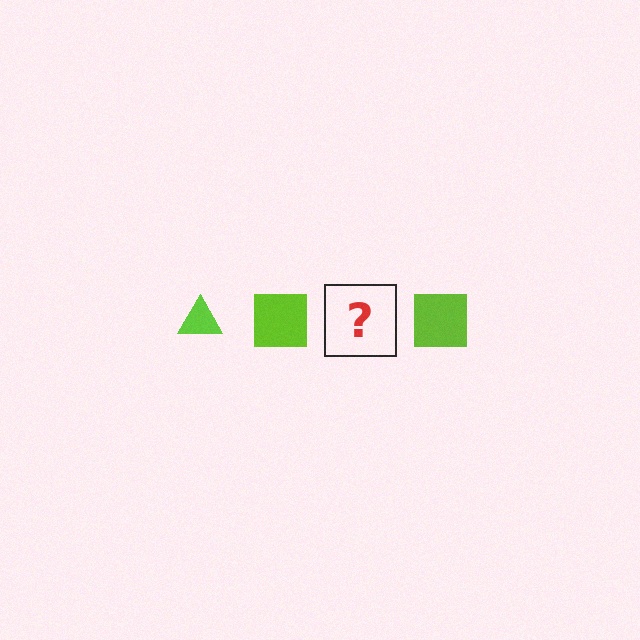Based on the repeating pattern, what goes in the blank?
The blank should be a lime triangle.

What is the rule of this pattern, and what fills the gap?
The rule is that the pattern cycles through triangle, square shapes in lime. The gap should be filled with a lime triangle.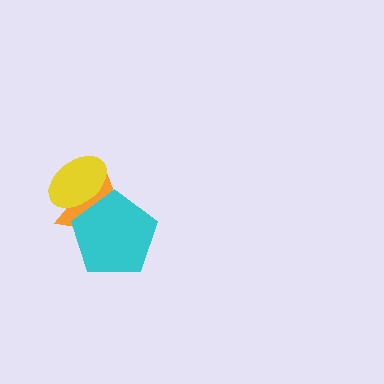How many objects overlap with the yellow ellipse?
2 objects overlap with the yellow ellipse.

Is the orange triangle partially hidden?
Yes, it is partially covered by another shape.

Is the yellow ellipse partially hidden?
Yes, it is partially covered by another shape.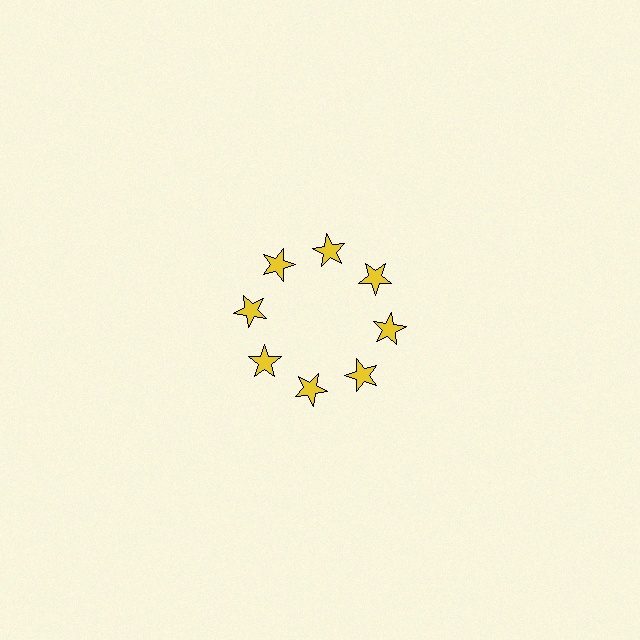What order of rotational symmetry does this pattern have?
This pattern has 8-fold rotational symmetry.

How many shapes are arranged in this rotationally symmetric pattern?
There are 8 shapes, arranged in 8 groups of 1.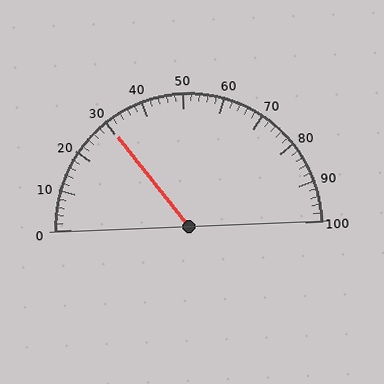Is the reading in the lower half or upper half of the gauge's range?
The reading is in the lower half of the range (0 to 100).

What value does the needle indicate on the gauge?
The needle indicates approximately 30.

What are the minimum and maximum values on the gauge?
The gauge ranges from 0 to 100.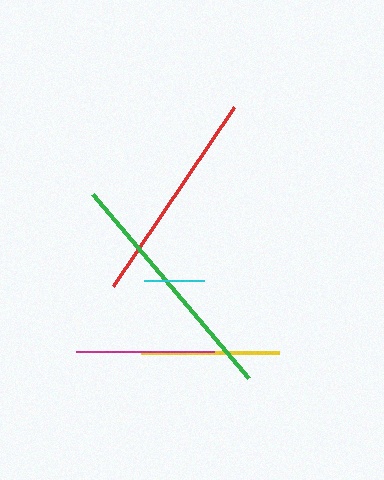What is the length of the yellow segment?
The yellow segment is approximately 138 pixels long.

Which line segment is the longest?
The green line is the longest at approximately 241 pixels.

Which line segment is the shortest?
The cyan line is the shortest at approximately 61 pixels.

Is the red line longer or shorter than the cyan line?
The red line is longer than the cyan line.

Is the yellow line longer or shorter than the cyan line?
The yellow line is longer than the cyan line.